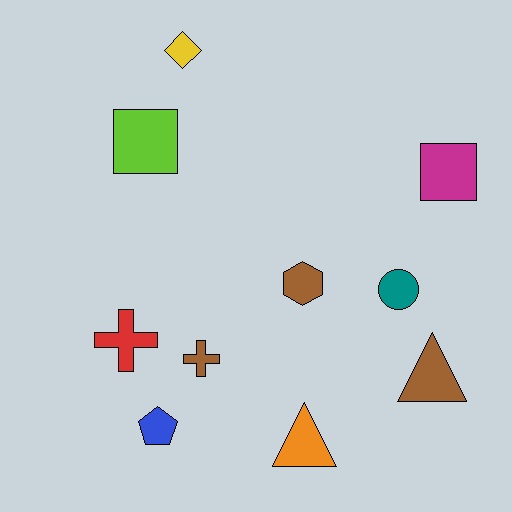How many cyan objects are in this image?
There are no cyan objects.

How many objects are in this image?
There are 10 objects.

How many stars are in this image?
There are no stars.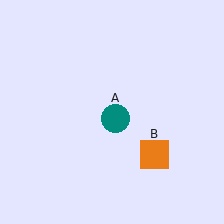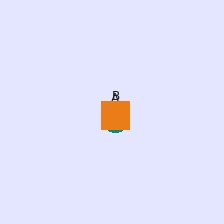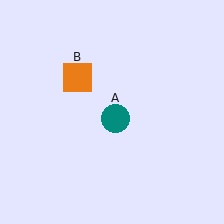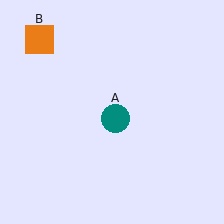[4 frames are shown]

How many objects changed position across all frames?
1 object changed position: orange square (object B).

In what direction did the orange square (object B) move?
The orange square (object B) moved up and to the left.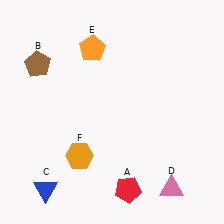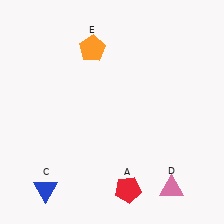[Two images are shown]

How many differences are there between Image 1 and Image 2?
There are 2 differences between the two images.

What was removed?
The brown pentagon (B), the orange hexagon (F) were removed in Image 2.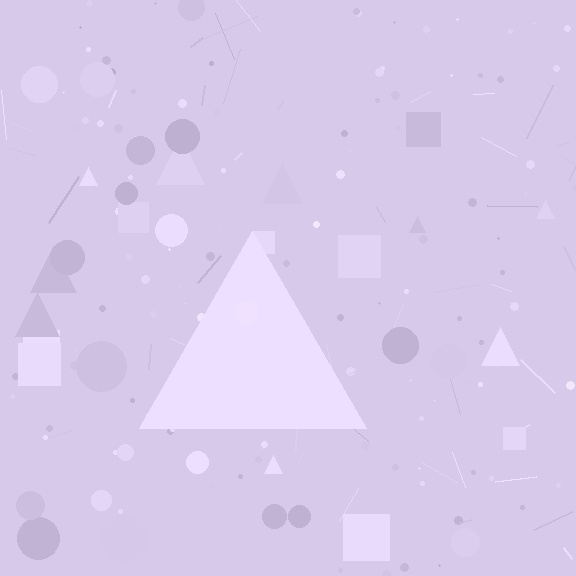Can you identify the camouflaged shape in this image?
The camouflaged shape is a triangle.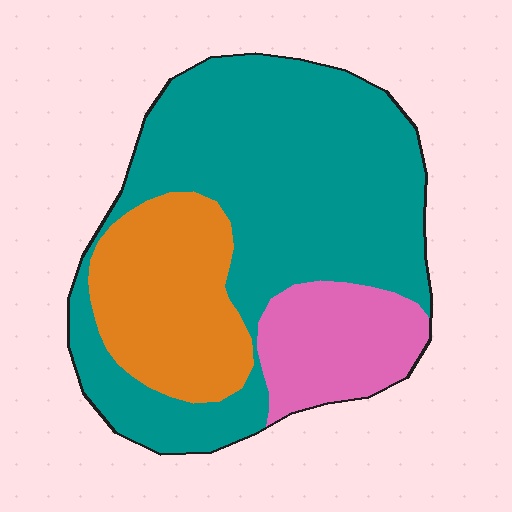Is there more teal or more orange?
Teal.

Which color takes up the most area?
Teal, at roughly 60%.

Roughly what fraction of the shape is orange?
Orange takes up about one quarter (1/4) of the shape.